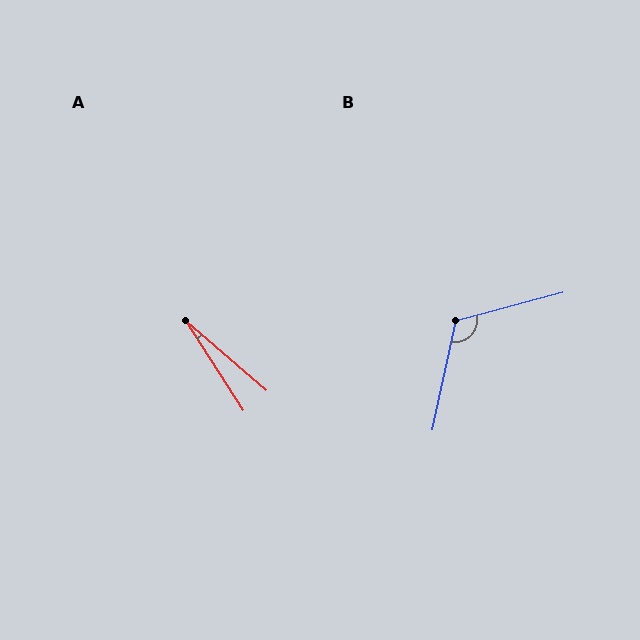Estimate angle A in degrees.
Approximately 16 degrees.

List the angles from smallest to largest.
A (16°), B (117°).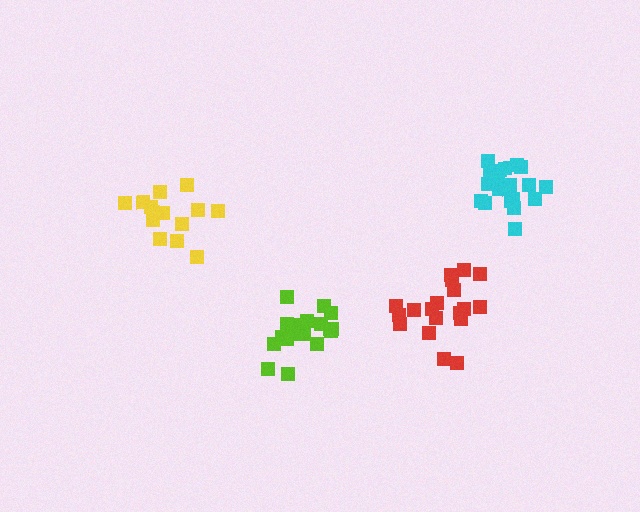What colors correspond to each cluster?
The clusters are colored: lime, red, yellow, cyan.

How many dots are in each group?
Group 1: 20 dots, Group 2: 20 dots, Group 3: 14 dots, Group 4: 20 dots (74 total).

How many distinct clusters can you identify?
There are 4 distinct clusters.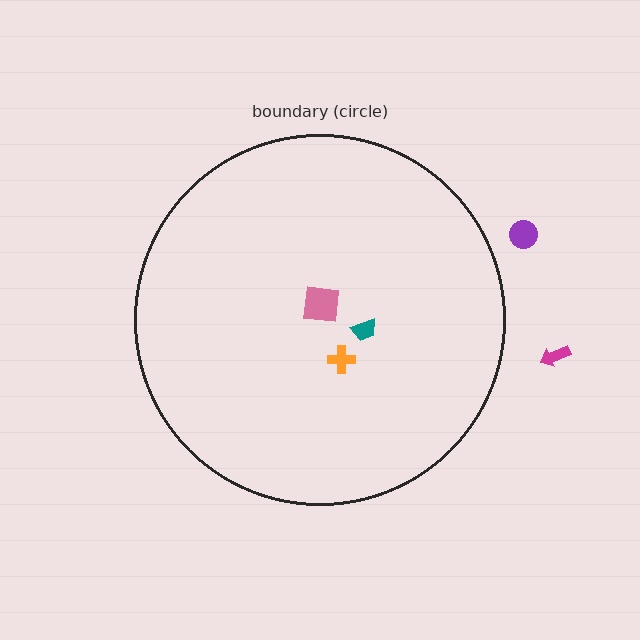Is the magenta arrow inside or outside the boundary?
Outside.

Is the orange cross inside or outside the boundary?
Inside.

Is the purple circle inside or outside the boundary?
Outside.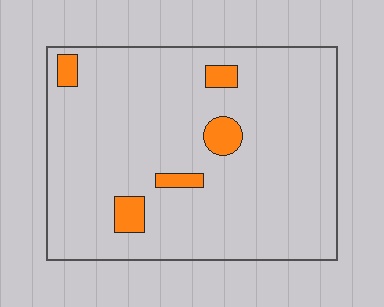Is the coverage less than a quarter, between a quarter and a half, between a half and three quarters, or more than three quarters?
Less than a quarter.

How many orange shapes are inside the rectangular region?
5.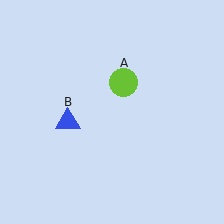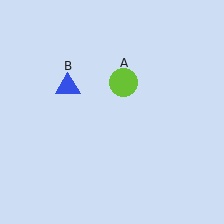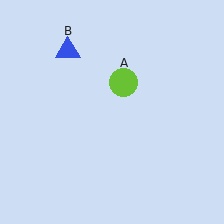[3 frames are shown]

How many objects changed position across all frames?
1 object changed position: blue triangle (object B).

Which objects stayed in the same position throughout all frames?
Lime circle (object A) remained stationary.